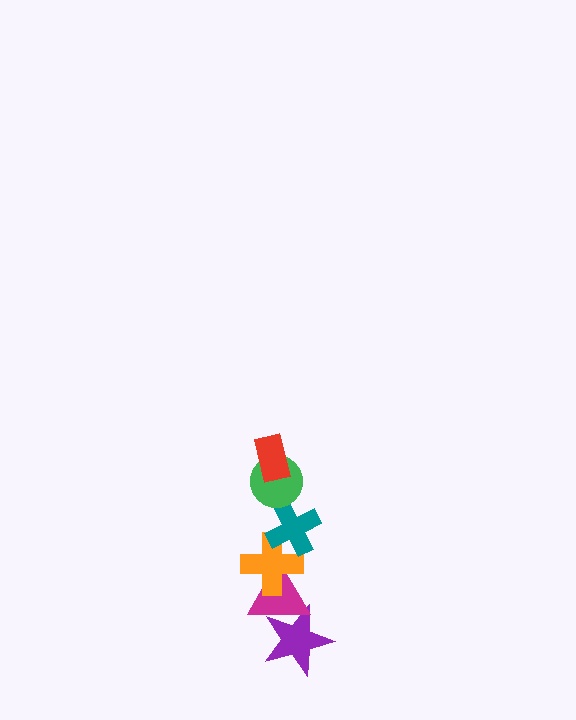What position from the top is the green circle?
The green circle is 2nd from the top.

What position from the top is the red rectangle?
The red rectangle is 1st from the top.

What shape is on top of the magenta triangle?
The orange cross is on top of the magenta triangle.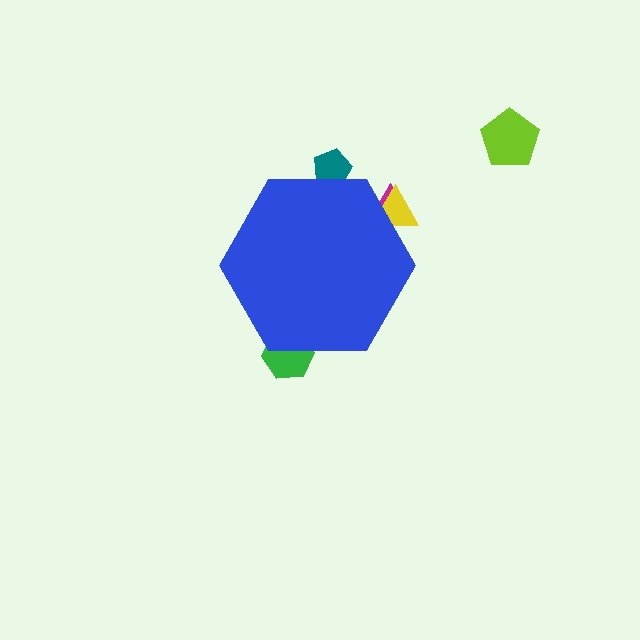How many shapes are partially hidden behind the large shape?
4 shapes are partially hidden.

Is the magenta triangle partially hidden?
Yes, the magenta triangle is partially hidden behind the blue hexagon.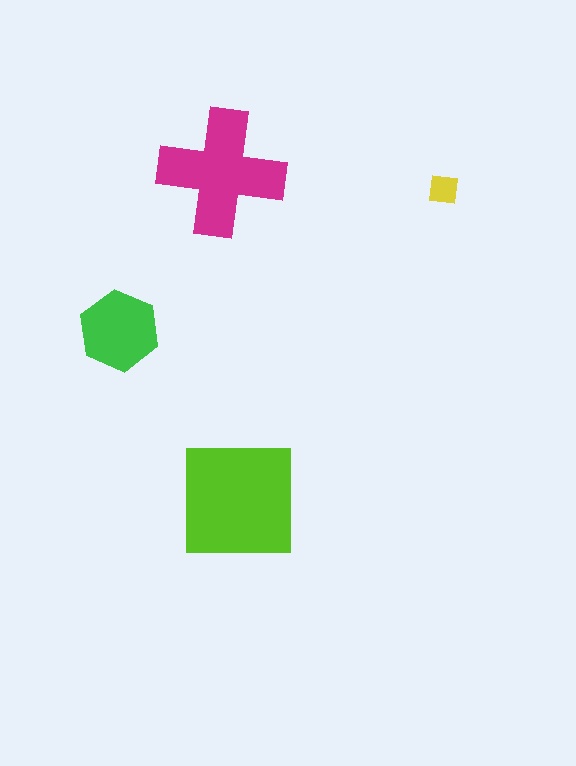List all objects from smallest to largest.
The yellow square, the green hexagon, the magenta cross, the lime square.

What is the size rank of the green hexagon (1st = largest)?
3rd.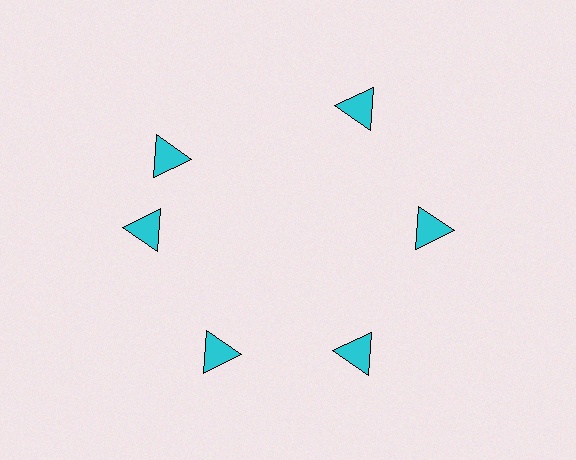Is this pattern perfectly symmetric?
No. The 6 cyan triangles are arranged in a ring, but one element near the 11 o'clock position is rotated out of alignment along the ring, breaking the 6-fold rotational symmetry.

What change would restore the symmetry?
The symmetry would be restored by rotating it back into even spacing with its neighbors so that all 6 triangles sit at equal angles and equal distance from the center.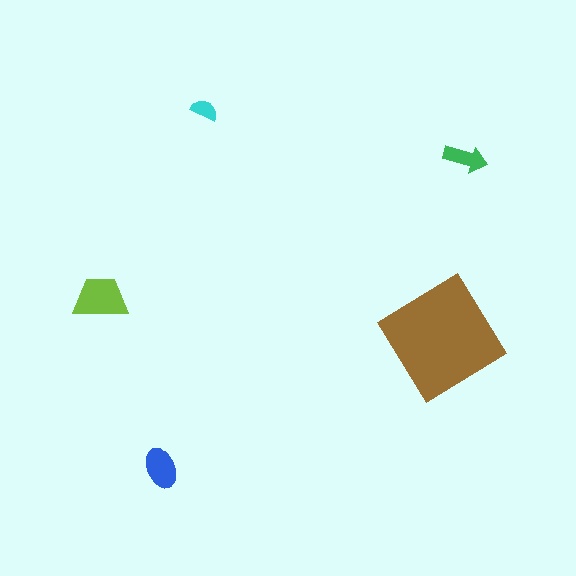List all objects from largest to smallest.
The brown diamond, the lime trapezoid, the blue ellipse, the green arrow, the cyan semicircle.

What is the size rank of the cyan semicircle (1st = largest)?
5th.